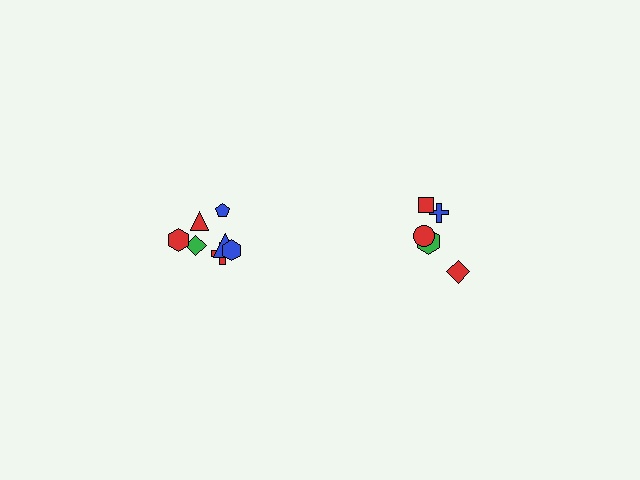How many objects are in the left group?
There are 7 objects.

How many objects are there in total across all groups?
There are 12 objects.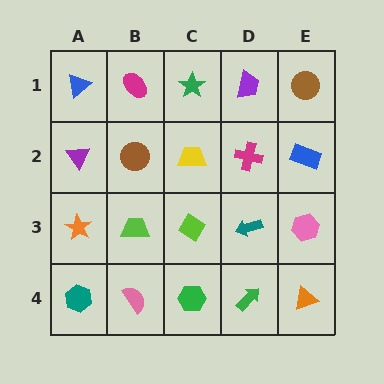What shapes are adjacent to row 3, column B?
A brown circle (row 2, column B), a pink semicircle (row 4, column B), an orange star (row 3, column A), a lime diamond (row 3, column C).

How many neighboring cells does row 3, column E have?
3.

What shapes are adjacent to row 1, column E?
A blue rectangle (row 2, column E), a purple trapezoid (row 1, column D).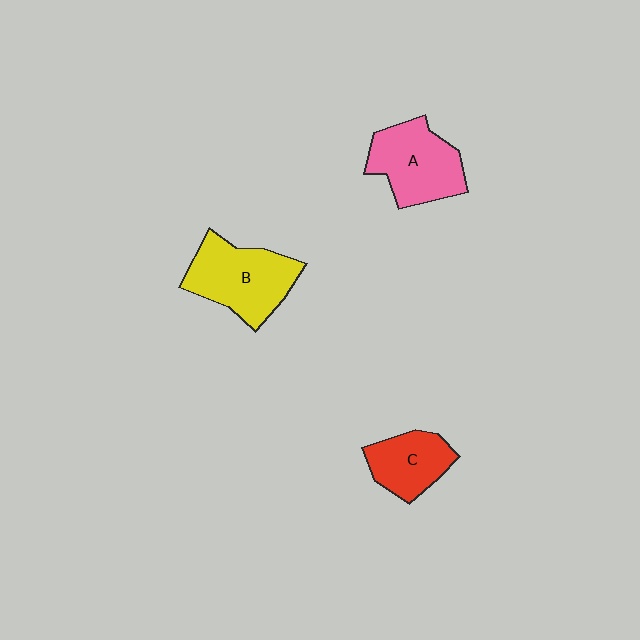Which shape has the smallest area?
Shape C (red).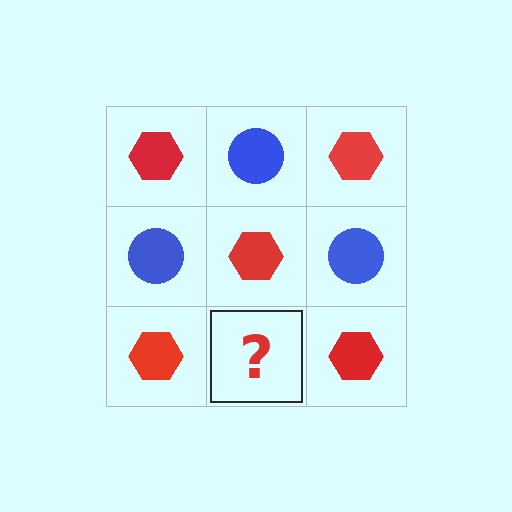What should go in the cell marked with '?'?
The missing cell should contain a blue circle.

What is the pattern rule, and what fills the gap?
The rule is that it alternates red hexagon and blue circle in a checkerboard pattern. The gap should be filled with a blue circle.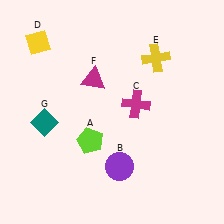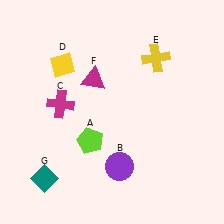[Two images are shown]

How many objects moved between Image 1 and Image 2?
3 objects moved between the two images.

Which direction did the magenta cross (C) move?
The magenta cross (C) moved left.